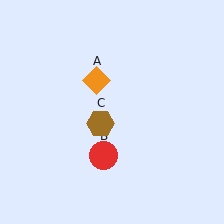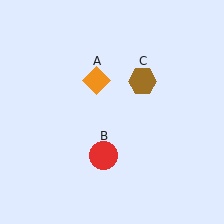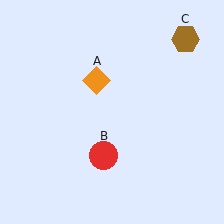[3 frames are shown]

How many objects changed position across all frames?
1 object changed position: brown hexagon (object C).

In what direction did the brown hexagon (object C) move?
The brown hexagon (object C) moved up and to the right.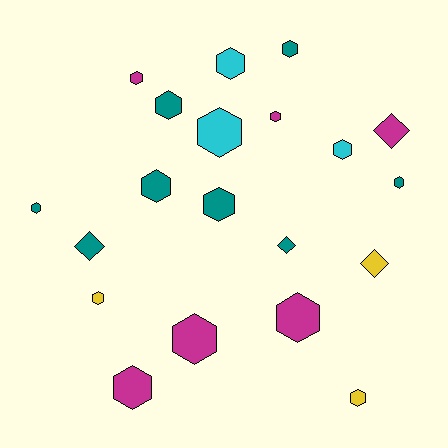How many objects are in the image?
There are 20 objects.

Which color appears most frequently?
Teal, with 8 objects.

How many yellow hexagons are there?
There are 2 yellow hexagons.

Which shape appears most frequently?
Hexagon, with 16 objects.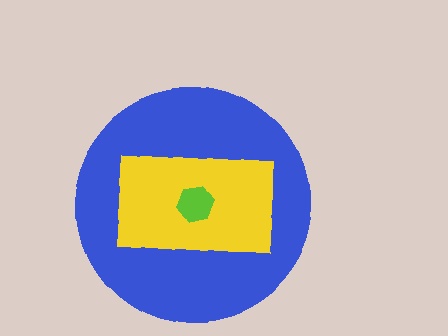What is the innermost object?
The lime hexagon.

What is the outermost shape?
The blue circle.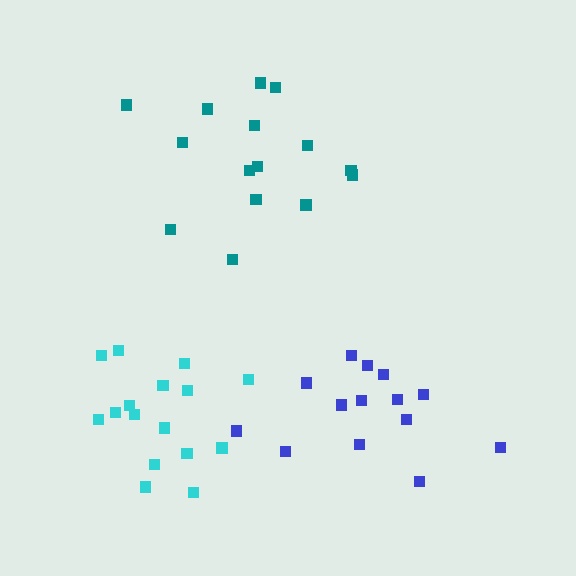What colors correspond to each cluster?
The clusters are colored: blue, cyan, teal.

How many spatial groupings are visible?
There are 3 spatial groupings.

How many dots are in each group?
Group 1: 14 dots, Group 2: 16 dots, Group 3: 15 dots (45 total).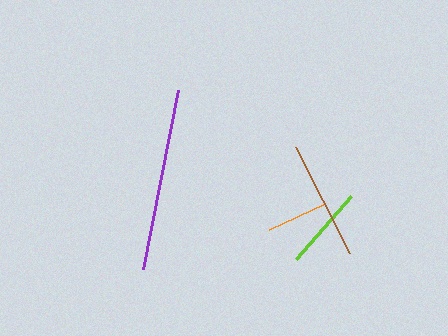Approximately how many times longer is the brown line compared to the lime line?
The brown line is approximately 1.4 times the length of the lime line.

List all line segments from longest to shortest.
From longest to shortest: purple, brown, lime, orange.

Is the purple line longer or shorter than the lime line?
The purple line is longer than the lime line.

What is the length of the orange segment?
The orange segment is approximately 61 pixels long.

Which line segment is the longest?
The purple line is the longest at approximately 182 pixels.